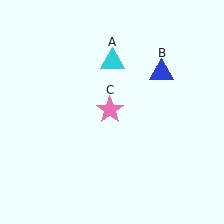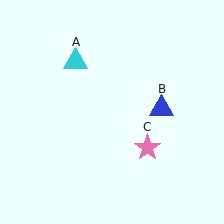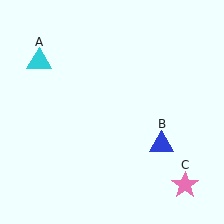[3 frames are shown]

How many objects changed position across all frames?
3 objects changed position: cyan triangle (object A), blue triangle (object B), pink star (object C).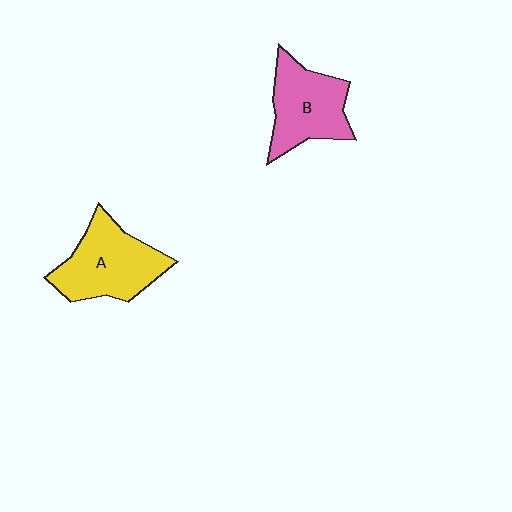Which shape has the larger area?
Shape A (yellow).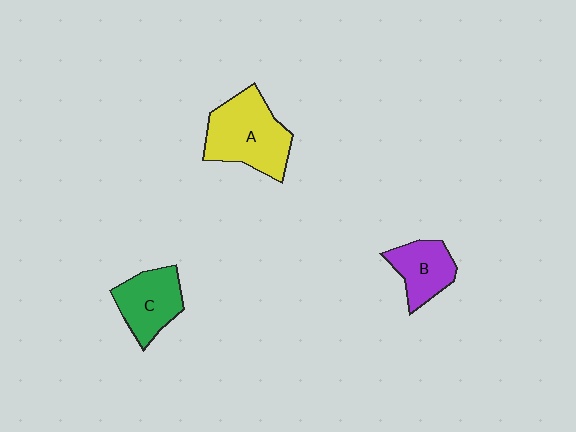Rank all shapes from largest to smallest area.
From largest to smallest: A (yellow), C (green), B (purple).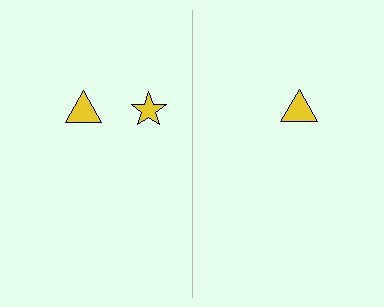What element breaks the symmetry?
A yellow star is missing from the right side.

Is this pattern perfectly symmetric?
No, the pattern is not perfectly symmetric. A yellow star is missing from the right side.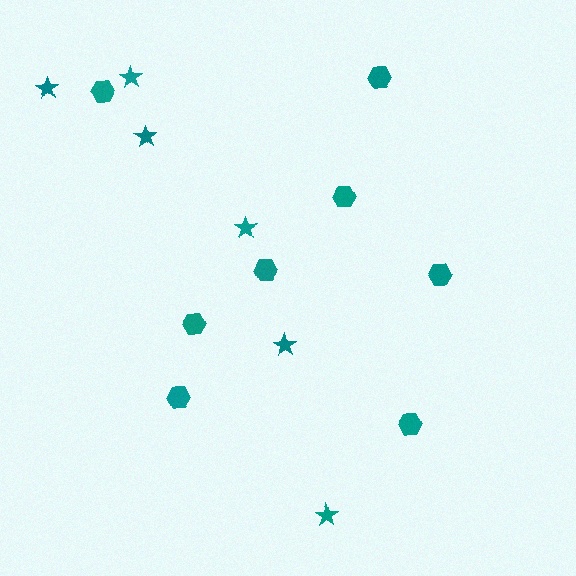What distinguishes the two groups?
There are 2 groups: one group of stars (6) and one group of hexagons (8).